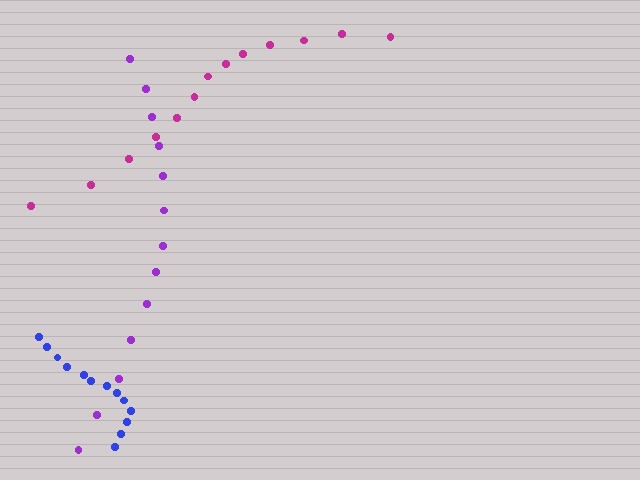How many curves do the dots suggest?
There are 3 distinct paths.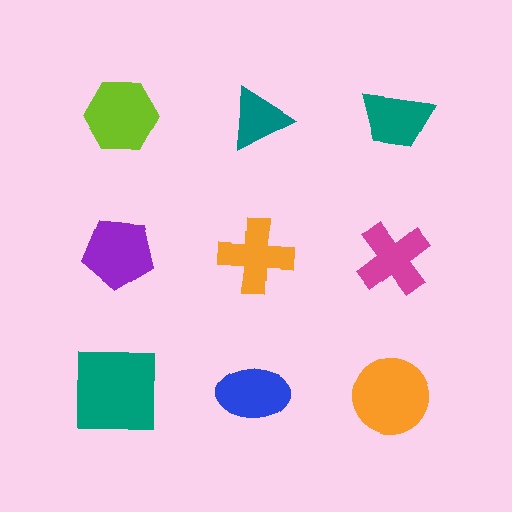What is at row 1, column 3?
A teal trapezoid.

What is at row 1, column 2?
A teal triangle.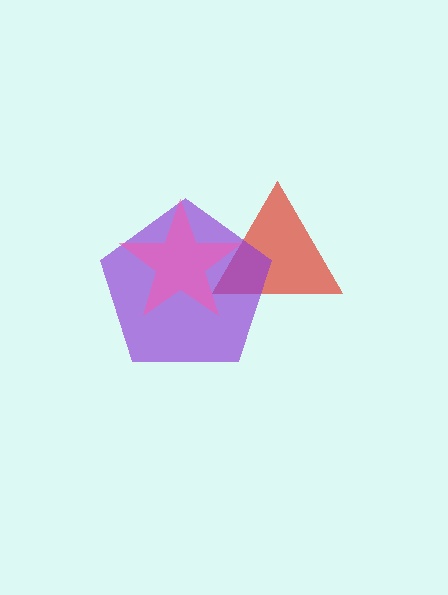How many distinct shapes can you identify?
There are 3 distinct shapes: a red triangle, a purple pentagon, a pink star.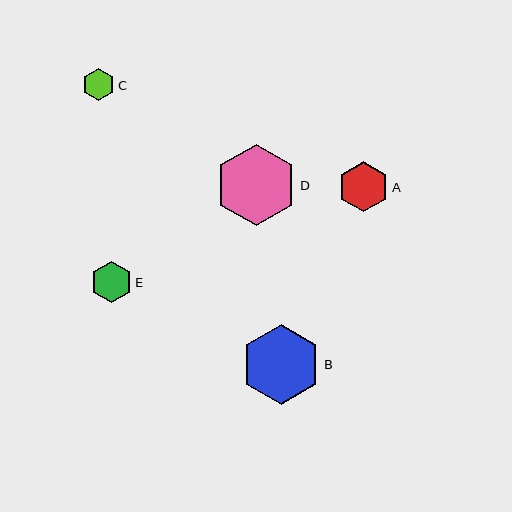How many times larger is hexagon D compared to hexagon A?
Hexagon D is approximately 1.6 times the size of hexagon A.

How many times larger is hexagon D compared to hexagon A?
Hexagon D is approximately 1.6 times the size of hexagon A.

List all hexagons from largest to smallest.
From largest to smallest: D, B, A, E, C.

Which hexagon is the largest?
Hexagon D is the largest with a size of approximately 81 pixels.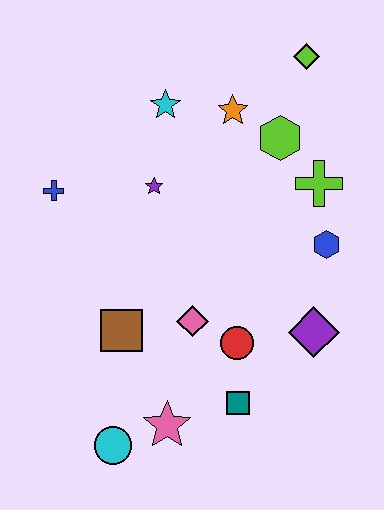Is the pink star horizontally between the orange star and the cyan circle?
Yes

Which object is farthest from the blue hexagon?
The cyan circle is farthest from the blue hexagon.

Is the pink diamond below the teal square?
No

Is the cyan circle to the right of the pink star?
No